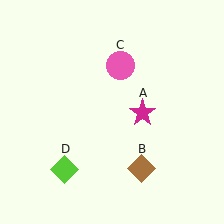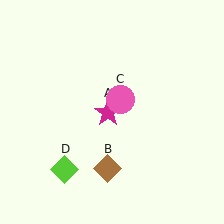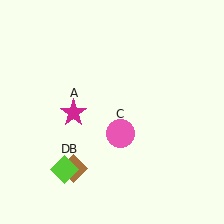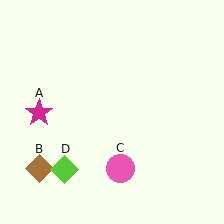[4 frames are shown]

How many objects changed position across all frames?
3 objects changed position: magenta star (object A), brown diamond (object B), pink circle (object C).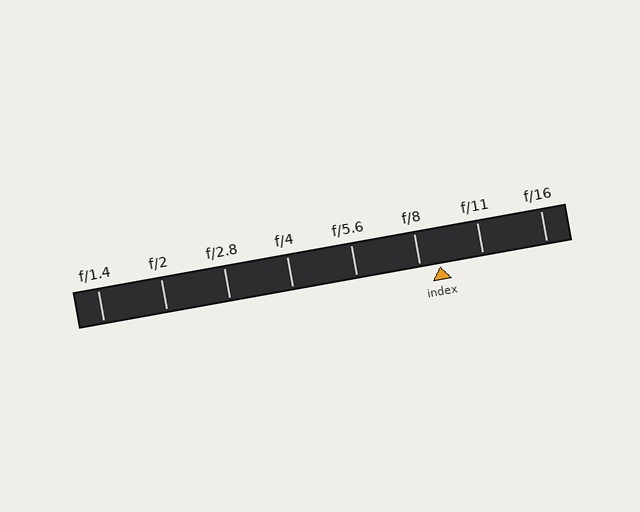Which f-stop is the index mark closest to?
The index mark is closest to f/8.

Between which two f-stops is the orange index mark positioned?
The index mark is between f/8 and f/11.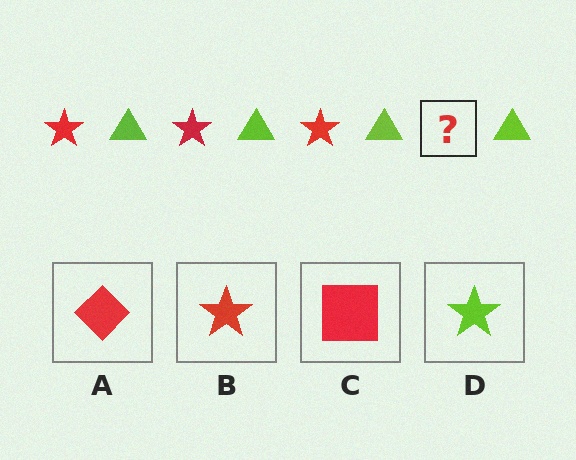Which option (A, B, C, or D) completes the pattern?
B.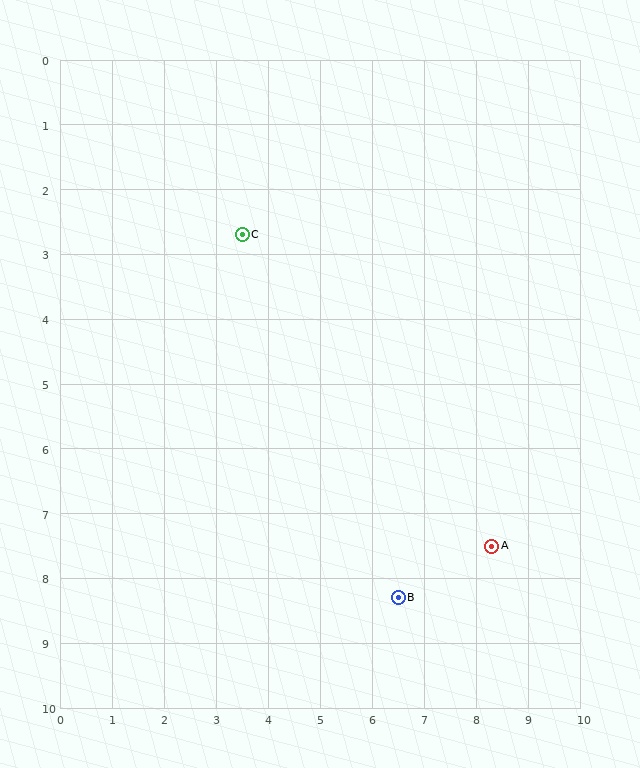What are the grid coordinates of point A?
Point A is at approximately (8.3, 7.5).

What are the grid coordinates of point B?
Point B is at approximately (6.5, 8.3).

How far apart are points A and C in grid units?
Points A and C are about 6.8 grid units apart.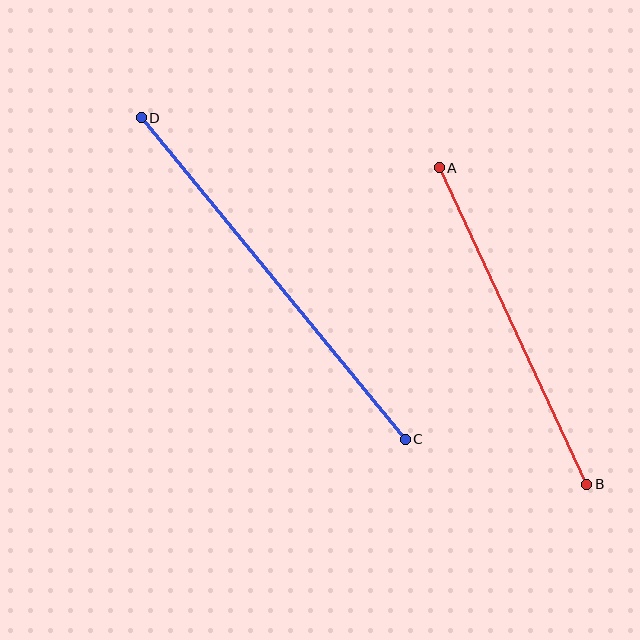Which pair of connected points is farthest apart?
Points C and D are farthest apart.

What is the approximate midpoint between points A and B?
The midpoint is at approximately (513, 326) pixels.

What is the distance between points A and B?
The distance is approximately 350 pixels.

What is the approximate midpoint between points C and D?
The midpoint is at approximately (273, 279) pixels.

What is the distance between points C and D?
The distance is approximately 416 pixels.